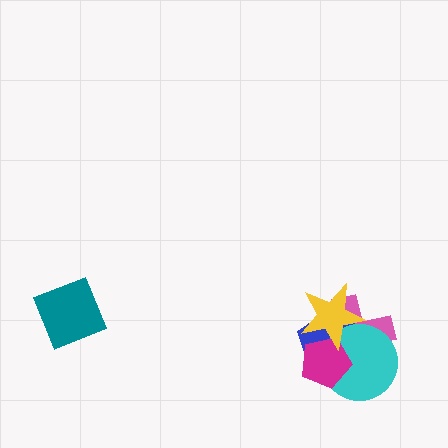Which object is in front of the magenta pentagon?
The yellow star is in front of the magenta pentagon.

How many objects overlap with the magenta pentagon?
4 objects overlap with the magenta pentagon.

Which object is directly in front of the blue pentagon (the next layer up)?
The cyan circle is directly in front of the blue pentagon.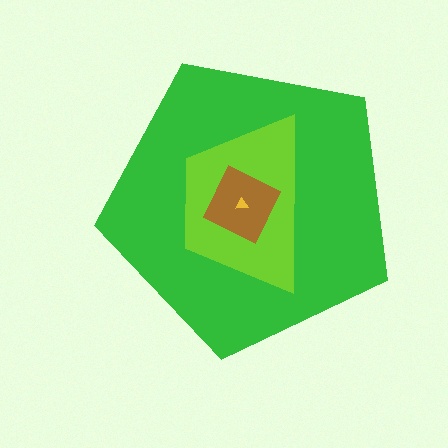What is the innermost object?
The yellow triangle.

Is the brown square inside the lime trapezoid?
Yes.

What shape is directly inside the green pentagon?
The lime trapezoid.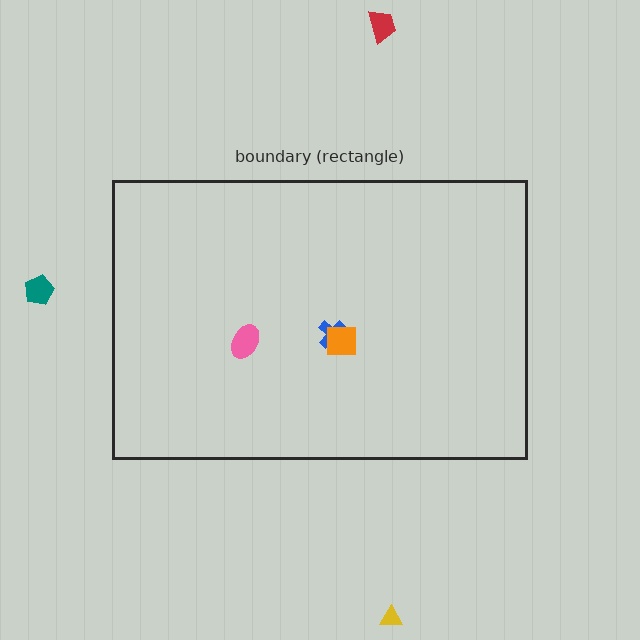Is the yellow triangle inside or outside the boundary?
Outside.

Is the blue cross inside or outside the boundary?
Inside.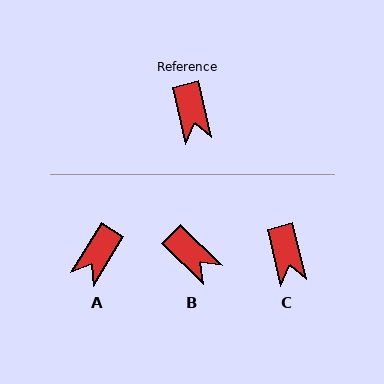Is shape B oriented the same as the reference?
No, it is off by about 32 degrees.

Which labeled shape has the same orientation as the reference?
C.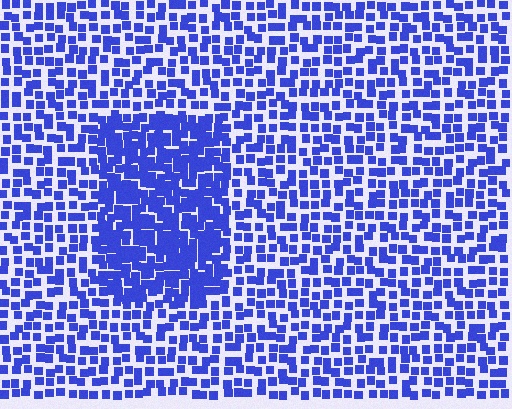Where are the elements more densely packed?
The elements are more densely packed inside the rectangle boundary.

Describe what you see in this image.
The image contains small blue elements arranged at two different densities. A rectangle-shaped region is visible where the elements are more densely packed than the surrounding area.